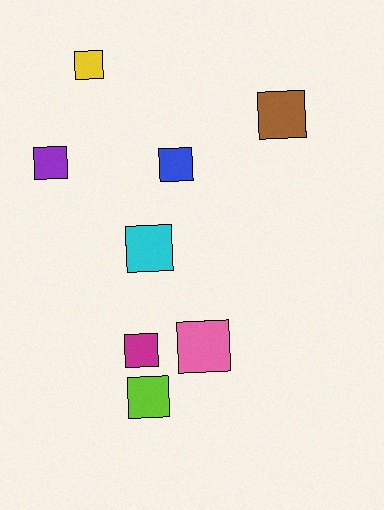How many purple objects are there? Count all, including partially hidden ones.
There is 1 purple object.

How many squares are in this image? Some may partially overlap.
There are 8 squares.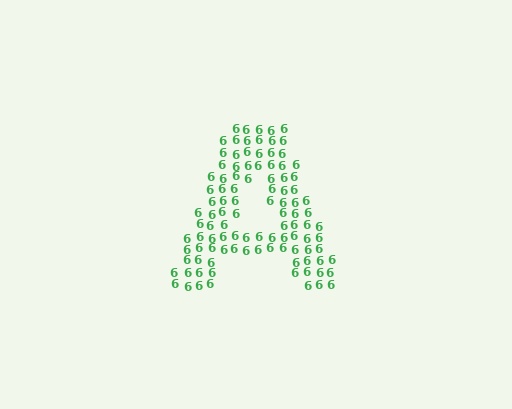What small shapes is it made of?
It is made of small digit 6's.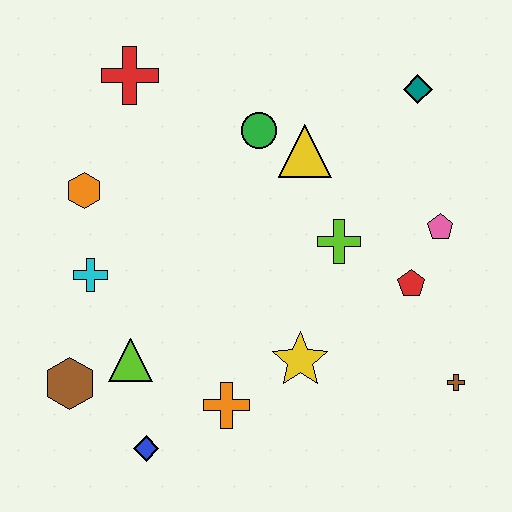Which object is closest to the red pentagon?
The pink pentagon is closest to the red pentagon.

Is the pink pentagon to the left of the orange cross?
No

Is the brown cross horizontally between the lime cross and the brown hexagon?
No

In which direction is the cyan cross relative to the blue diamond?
The cyan cross is above the blue diamond.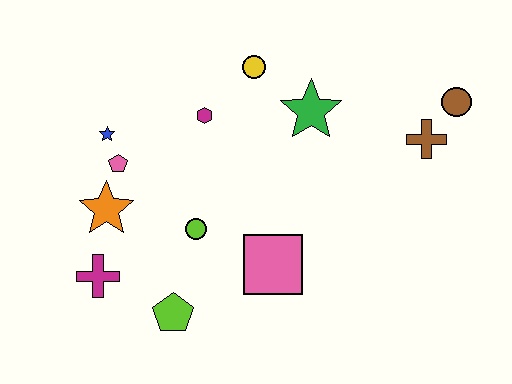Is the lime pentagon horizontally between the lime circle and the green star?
No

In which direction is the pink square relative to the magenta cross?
The pink square is to the right of the magenta cross.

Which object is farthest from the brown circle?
The magenta cross is farthest from the brown circle.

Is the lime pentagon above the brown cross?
No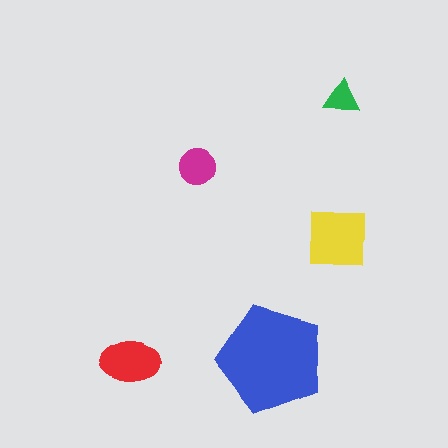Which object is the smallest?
The green triangle.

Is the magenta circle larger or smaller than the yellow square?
Smaller.